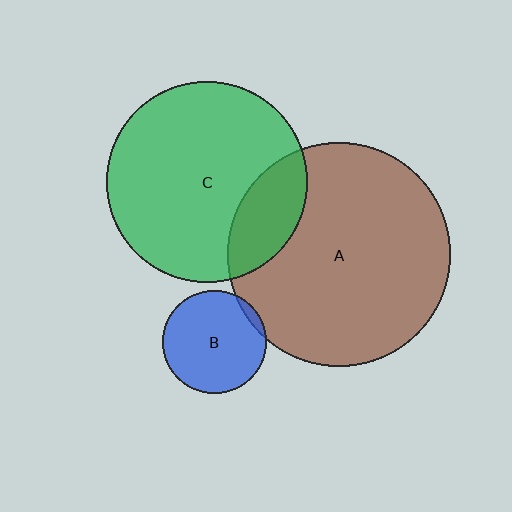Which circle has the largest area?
Circle A (brown).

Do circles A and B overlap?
Yes.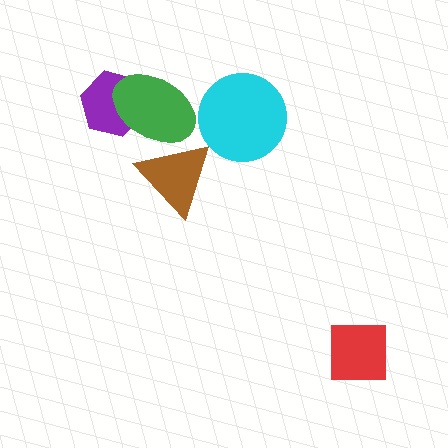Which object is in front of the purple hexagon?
The green ellipse is in front of the purple hexagon.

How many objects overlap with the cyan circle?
0 objects overlap with the cyan circle.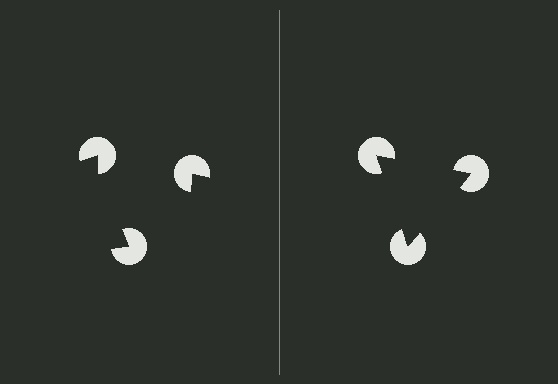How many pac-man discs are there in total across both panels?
6 — 3 on each side.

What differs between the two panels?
The pac-man discs are positioned identically on both sides; only the wedge orientations differ. On the right they align to a triangle; on the left they are misaligned.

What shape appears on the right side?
An illusory triangle.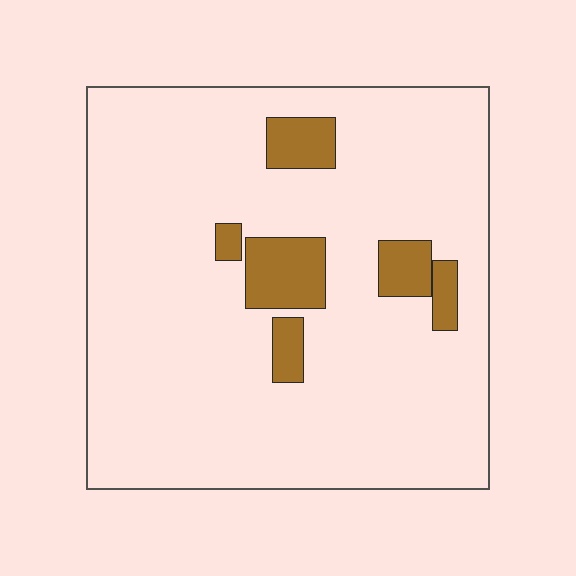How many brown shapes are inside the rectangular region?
6.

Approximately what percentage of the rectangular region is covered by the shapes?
Approximately 10%.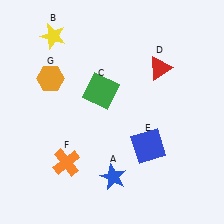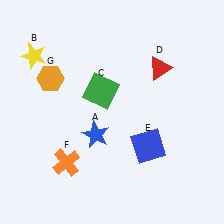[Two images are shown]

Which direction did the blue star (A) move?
The blue star (A) moved up.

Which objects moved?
The objects that moved are: the blue star (A), the yellow star (B).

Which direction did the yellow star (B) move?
The yellow star (B) moved down.